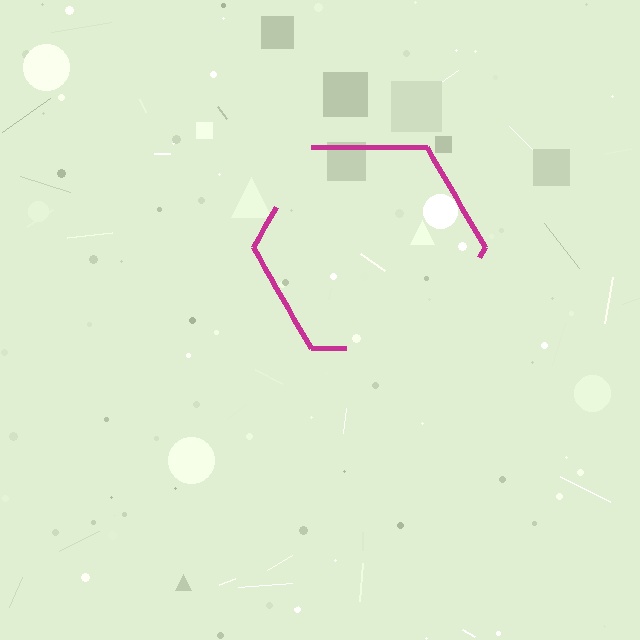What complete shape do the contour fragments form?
The contour fragments form a hexagon.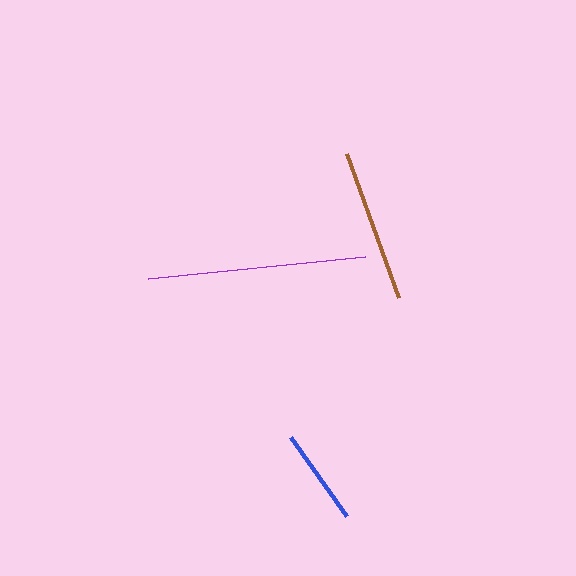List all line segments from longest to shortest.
From longest to shortest: purple, brown, blue.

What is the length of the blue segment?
The blue segment is approximately 98 pixels long.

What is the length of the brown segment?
The brown segment is approximately 153 pixels long.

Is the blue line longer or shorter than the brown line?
The brown line is longer than the blue line.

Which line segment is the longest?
The purple line is the longest at approximately 218 pixels.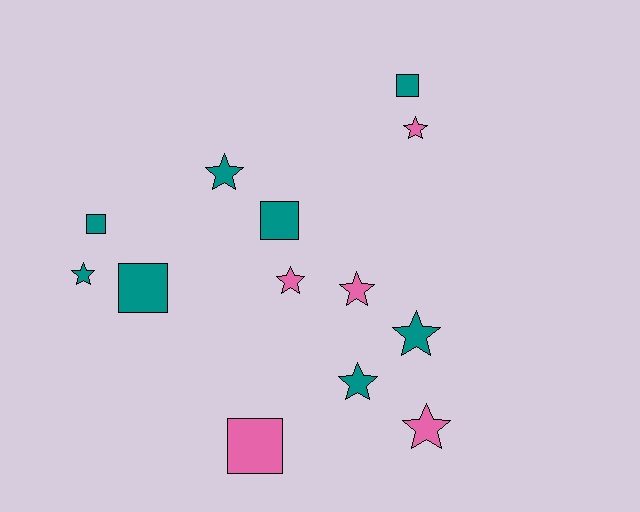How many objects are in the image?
There are 13 objects.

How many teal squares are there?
There are 4 teal squares.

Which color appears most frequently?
Teal, with 8 objects.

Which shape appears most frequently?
Star, with 8 objects.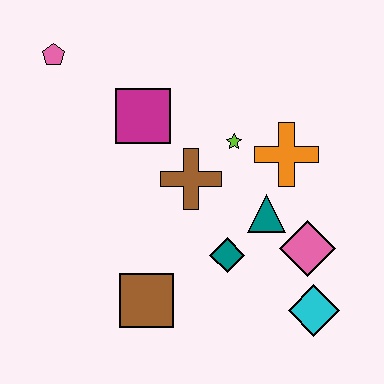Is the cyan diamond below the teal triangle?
Yes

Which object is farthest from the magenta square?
The cyan diamond is farthest from the magenta square.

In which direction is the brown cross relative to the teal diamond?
The brown cross is above the teal diamond.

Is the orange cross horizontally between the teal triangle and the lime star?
No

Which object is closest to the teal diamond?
The teal triangle is closest to the teal diamond.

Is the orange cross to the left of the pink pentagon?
No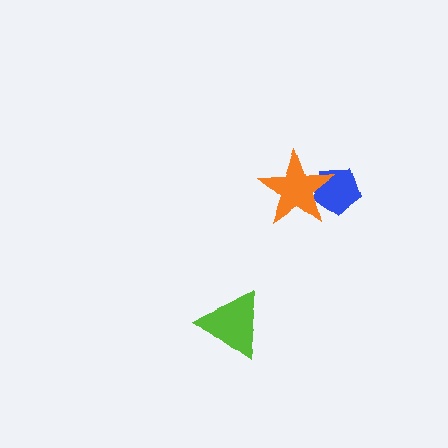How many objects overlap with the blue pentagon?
1 object overlaps with the blue pentagon.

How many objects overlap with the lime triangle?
0 objects overlap with the lime triangle.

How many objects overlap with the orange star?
1 object overlaps with the orange star.